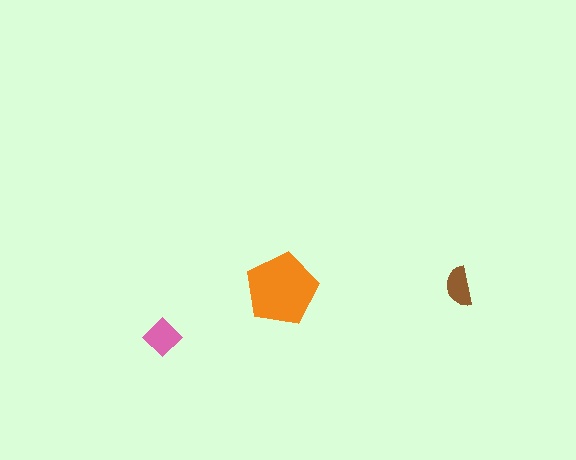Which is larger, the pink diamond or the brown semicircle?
The pink diamond.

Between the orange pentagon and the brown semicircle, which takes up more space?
The orange pentagon.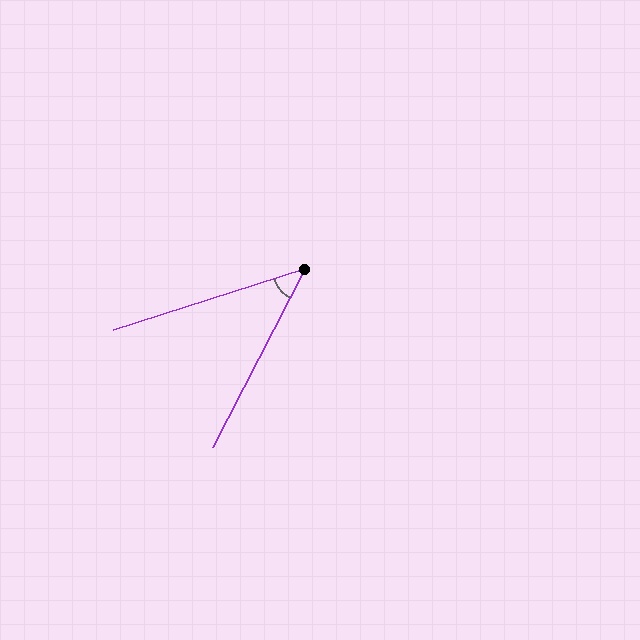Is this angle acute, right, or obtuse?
It is acute.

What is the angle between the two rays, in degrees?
Approximately 45 degrees.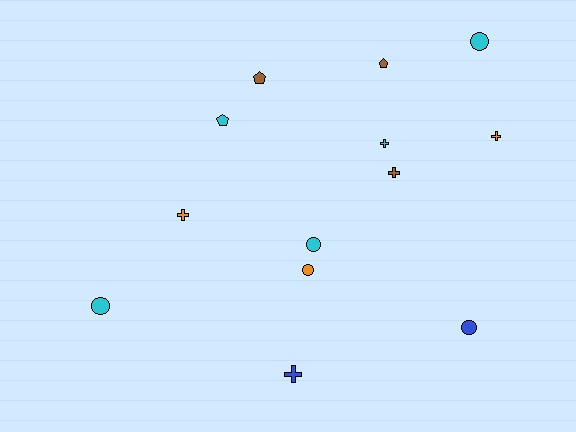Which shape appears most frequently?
Circle, with 5 objects.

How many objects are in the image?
There are 13 objects.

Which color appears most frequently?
Cyan, with 5 objects.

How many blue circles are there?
There is 1 blue circle.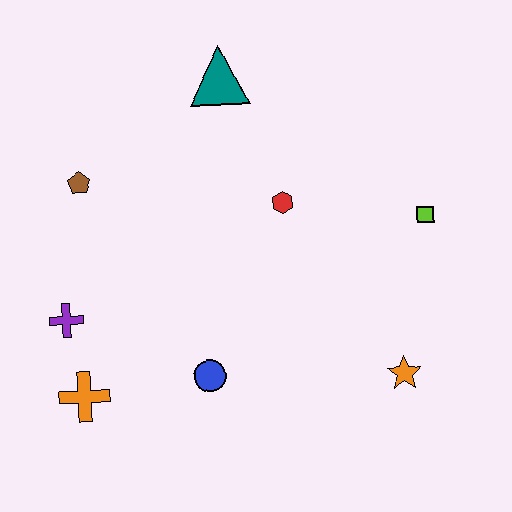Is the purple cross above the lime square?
No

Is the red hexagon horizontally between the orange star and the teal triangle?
Yes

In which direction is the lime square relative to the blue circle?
The lime square is to the right of the blue circle.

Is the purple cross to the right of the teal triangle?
No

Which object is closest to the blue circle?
The orange cross is closest to the blue circle.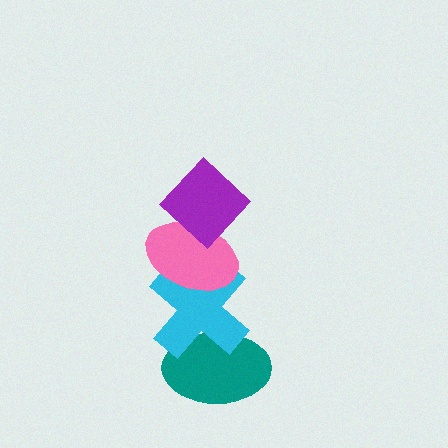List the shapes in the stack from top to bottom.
From top to bottom: the purple diamond, the pink ellipse, the cyan cross, the teal ellipse.